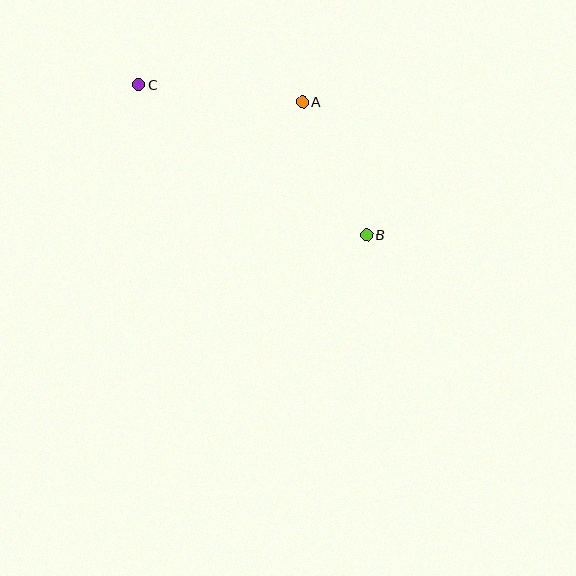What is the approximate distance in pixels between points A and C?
The distance between A and C is approximately 165 pixels.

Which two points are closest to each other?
Points A and B are closest to each other.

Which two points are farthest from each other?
Points B and C are farthest from each other.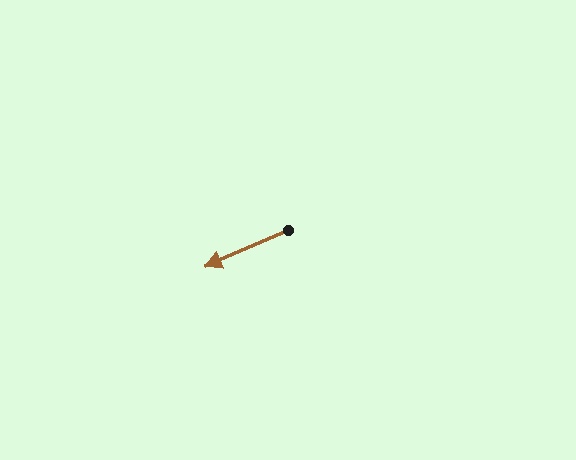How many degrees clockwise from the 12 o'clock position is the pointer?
Approximately 246 degrees.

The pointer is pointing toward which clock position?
Roughly 8 o'clock.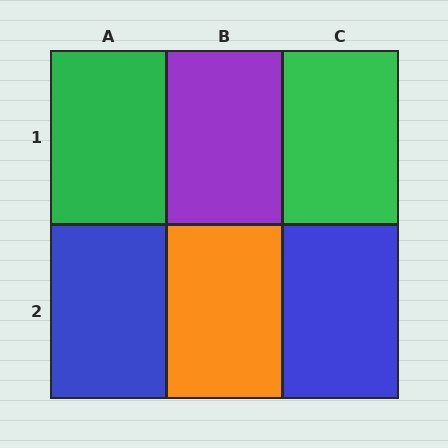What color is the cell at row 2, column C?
Blue.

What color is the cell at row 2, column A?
Blue.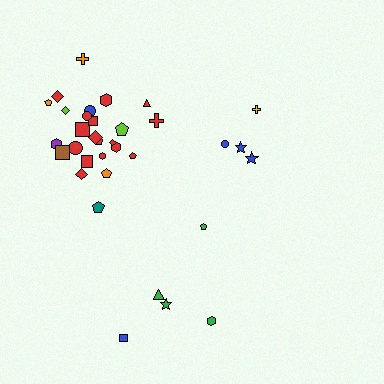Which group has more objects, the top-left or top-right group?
The top-left group.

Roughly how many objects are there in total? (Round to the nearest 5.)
Roughly 35 objects in total.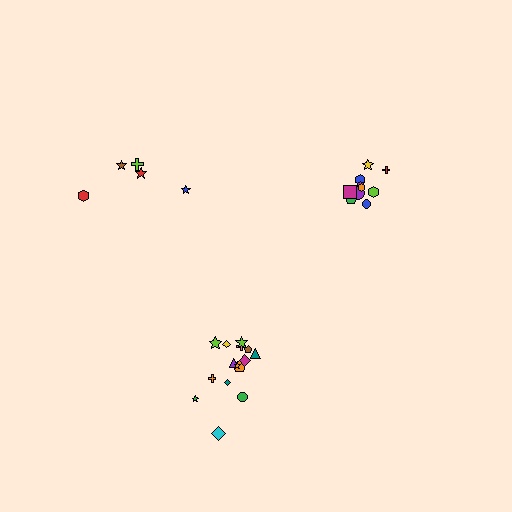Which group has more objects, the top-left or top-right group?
The top-right group.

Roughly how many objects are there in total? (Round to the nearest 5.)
Roughly 30 objects in total.